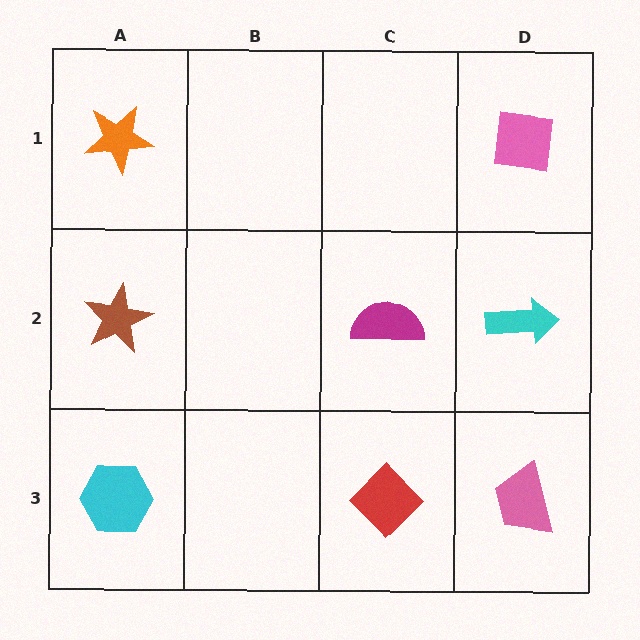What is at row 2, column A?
A brown star.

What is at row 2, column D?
A cyan arrow.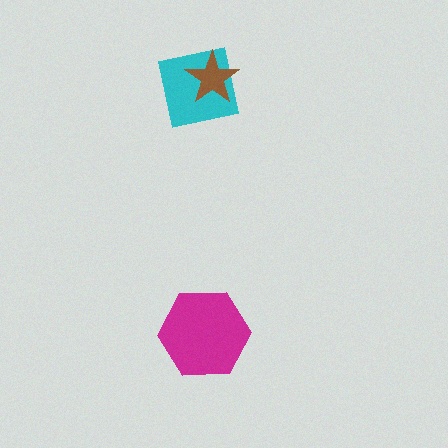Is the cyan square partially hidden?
Yes, it is partially covered by another shape.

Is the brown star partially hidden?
No, no other shape covers it.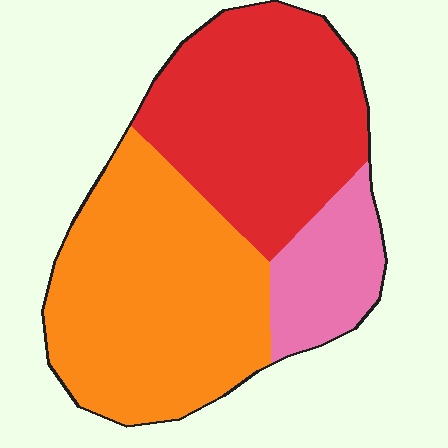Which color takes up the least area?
Pink, at roughly 15%.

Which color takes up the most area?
Orange, at roughly 45%.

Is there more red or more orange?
Orange.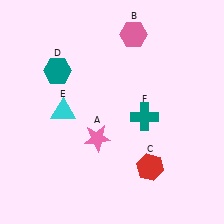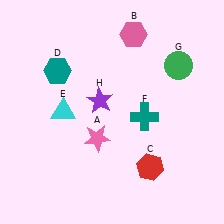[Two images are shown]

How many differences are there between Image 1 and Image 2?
There are 2 differences between the two images.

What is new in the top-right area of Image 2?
A green circle (G) was added in the top-right area of Image 2.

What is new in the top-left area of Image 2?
A purple star (H) was added in the top-left area of Image 2.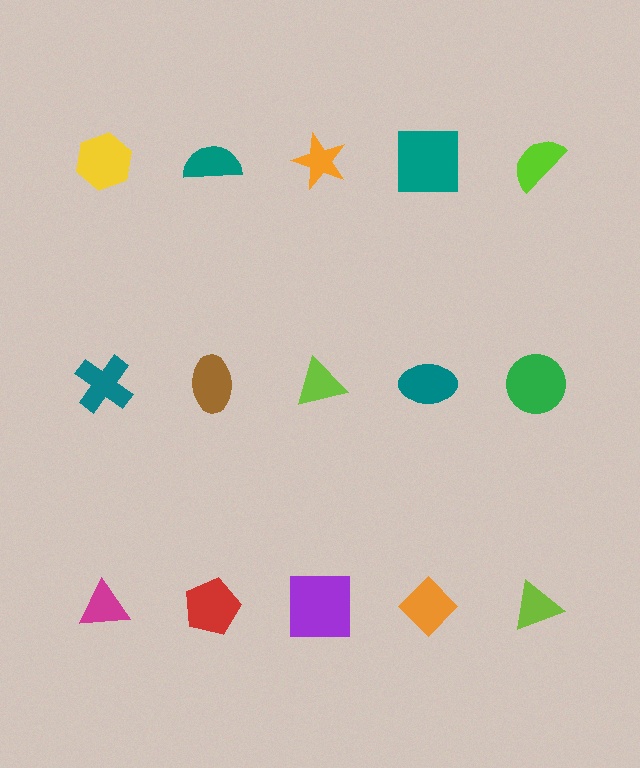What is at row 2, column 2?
A brown ellipse.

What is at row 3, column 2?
A red pentagon.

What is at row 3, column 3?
A purple square.